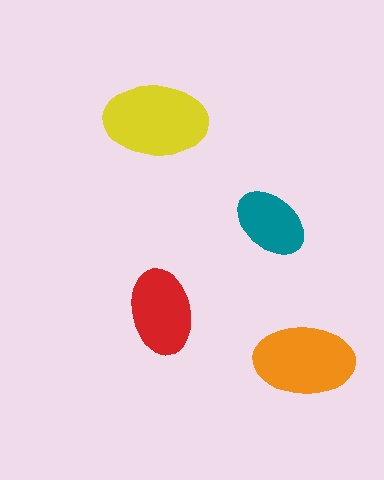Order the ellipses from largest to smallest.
the yellow one, the orange one, the red one, the teal one.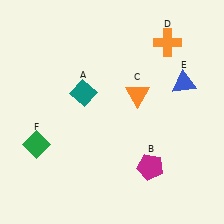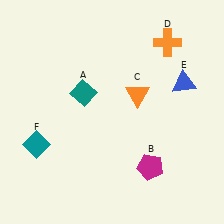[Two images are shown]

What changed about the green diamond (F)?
In Image 1, F is green. In Image 2, it changed to teal.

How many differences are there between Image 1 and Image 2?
There is 1 difference between the two images.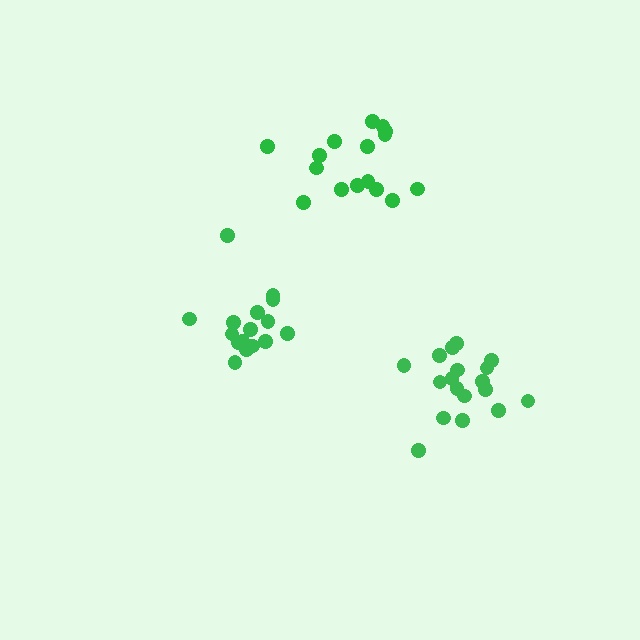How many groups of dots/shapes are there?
There are 3 groups.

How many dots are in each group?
Group 1: 18 dots, Group 2: 16 dots, Group 3: 16 dots (50 total).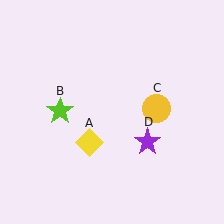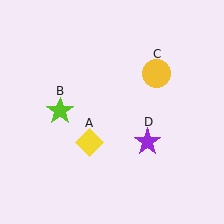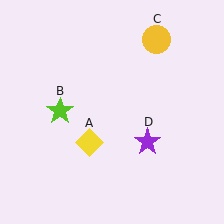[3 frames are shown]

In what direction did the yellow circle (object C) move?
The yellow circle (object C) moved up.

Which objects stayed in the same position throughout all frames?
Yellow diamond (object A) and lime star (object B) and purple star (object D) remained stationary.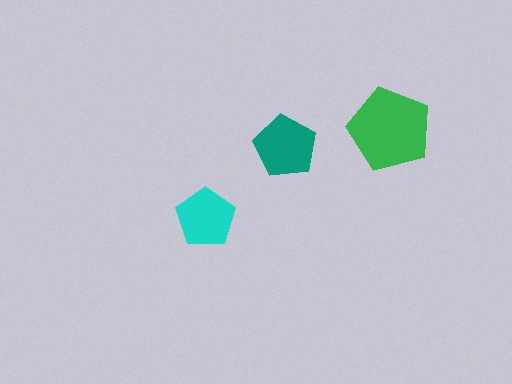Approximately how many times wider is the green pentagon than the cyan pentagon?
About 1.5 times wider.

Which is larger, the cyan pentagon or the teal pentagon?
The teal one.